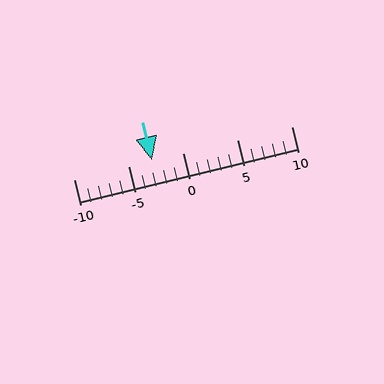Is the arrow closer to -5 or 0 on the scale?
The arrow is closer to -5.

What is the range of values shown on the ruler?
The ruler shows values from -10 to 10.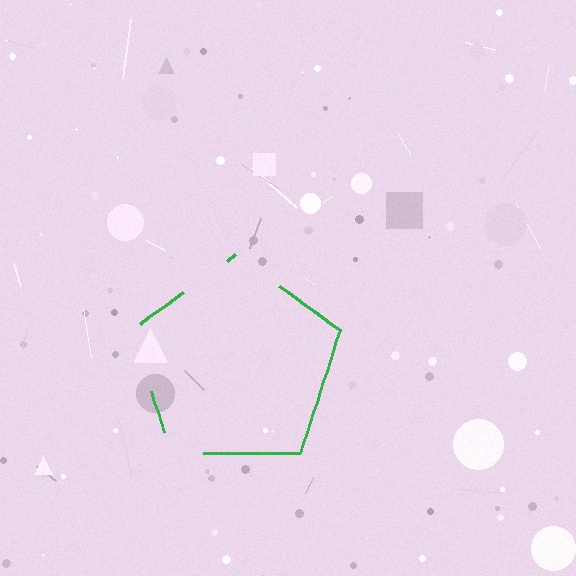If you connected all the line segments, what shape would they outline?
They would outline a pentagon.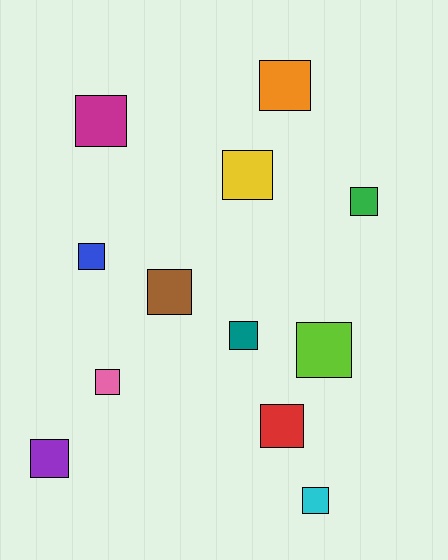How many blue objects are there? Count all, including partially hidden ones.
There is 1 blue object.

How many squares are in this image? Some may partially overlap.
There are 12 squares.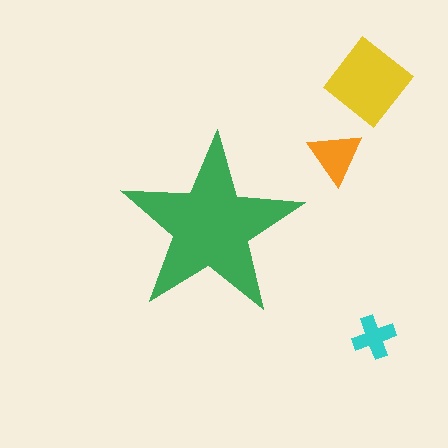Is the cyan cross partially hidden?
No, the cyan cross is fully visible.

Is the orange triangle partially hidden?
No, the orange triangle is fully visible.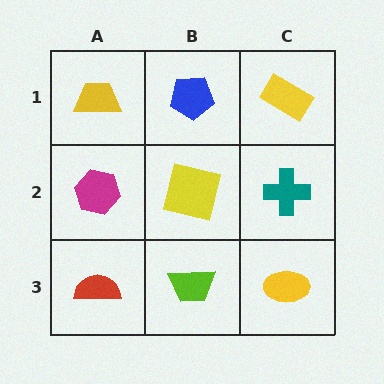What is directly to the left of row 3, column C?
A lime trapezoid.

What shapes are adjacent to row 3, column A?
A magenta hexagon (row 2, column A), a lime trapezoid (row 3, column B).